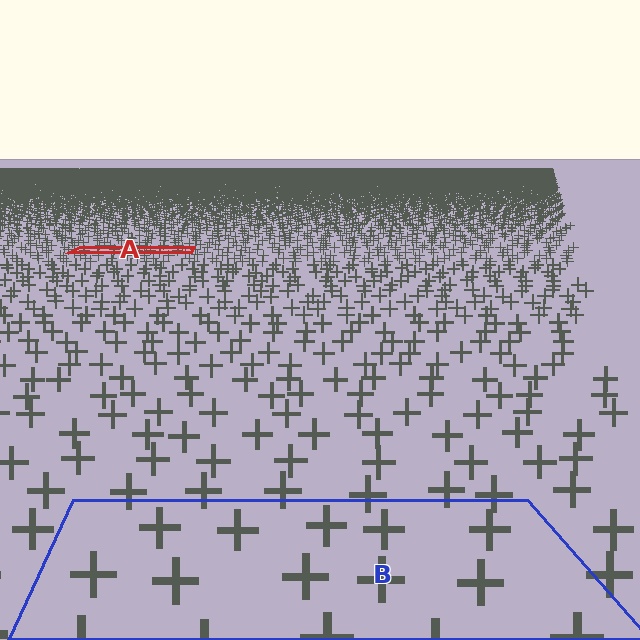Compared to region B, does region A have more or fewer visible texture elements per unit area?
Region A has more texture elements per unit area — they are packed more densely because it is farther away.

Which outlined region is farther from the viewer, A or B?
Region A is farther from the viewer — the texture elements inside it appear smaller and more densely packed.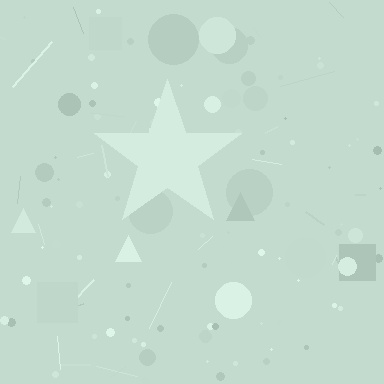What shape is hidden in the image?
A star is hidden in the image.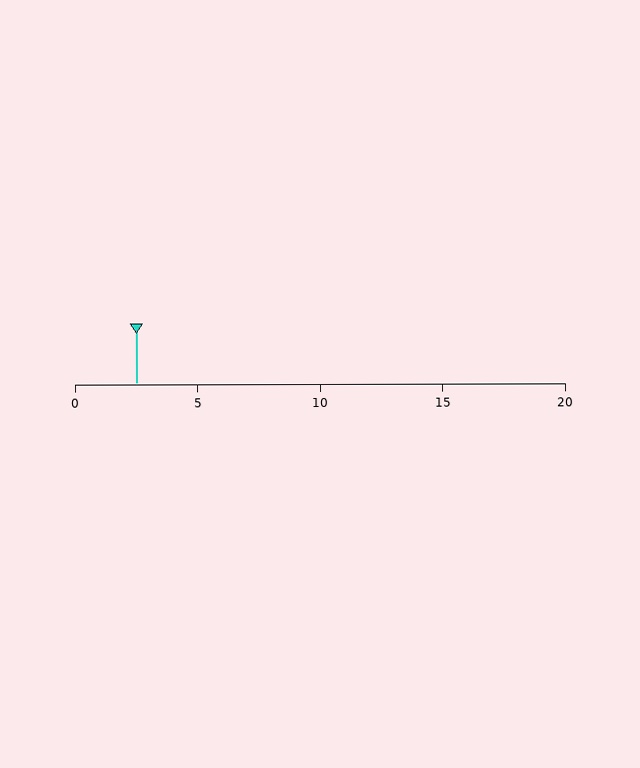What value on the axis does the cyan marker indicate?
The marker indicates approximately 2.5.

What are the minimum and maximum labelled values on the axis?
The axis runs from 0 to 20.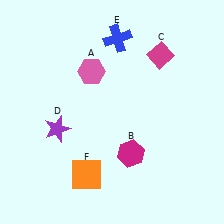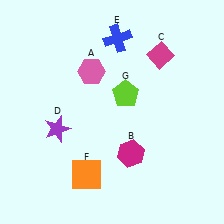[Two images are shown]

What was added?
A lime pentagon (G) was added in Image 2.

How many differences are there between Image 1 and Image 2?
There is 1 difference between the two images.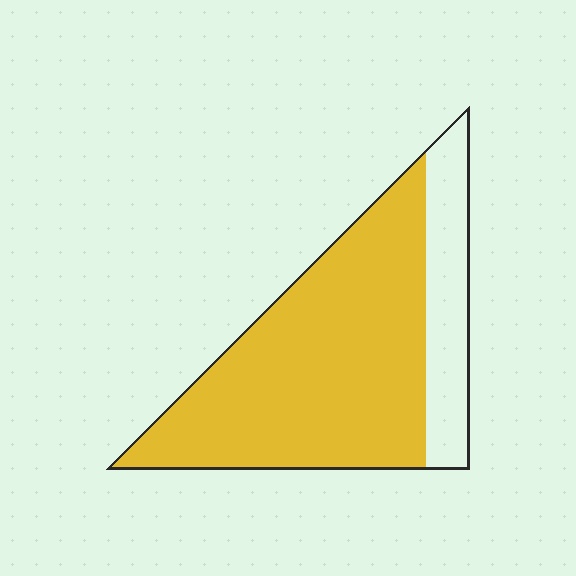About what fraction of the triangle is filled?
About three quarters (3/4).